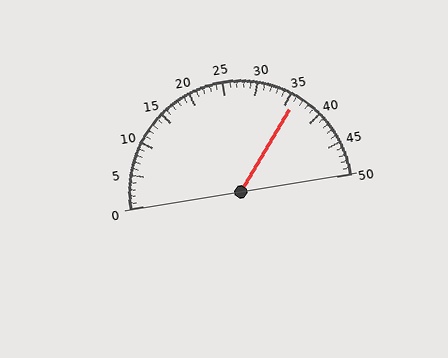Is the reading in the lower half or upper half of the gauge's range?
The reading is in the upper half of the range (0 to 50).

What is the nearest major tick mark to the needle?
The nearest major tick mark is 35.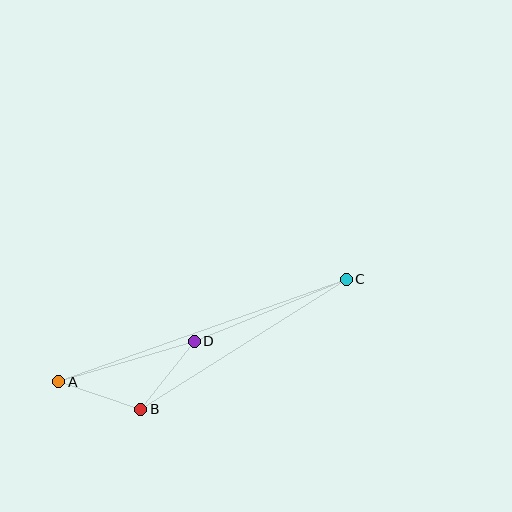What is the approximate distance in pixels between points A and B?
The distance between A and B is approximately 86 pixels.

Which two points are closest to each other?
Points B and D are closest to each other.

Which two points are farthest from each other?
Points A and C are farthest from each other.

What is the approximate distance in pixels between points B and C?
The distance between B and C is approximately 243 pixels.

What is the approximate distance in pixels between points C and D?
The distance between C and D is approximately 164 pixels.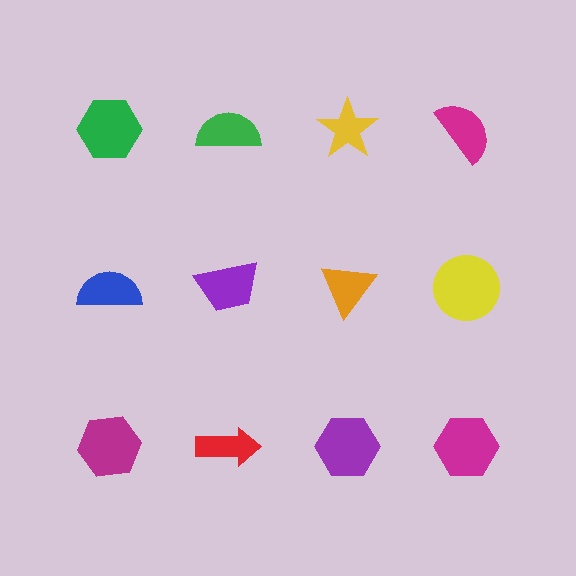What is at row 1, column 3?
A yellow star.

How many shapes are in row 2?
4 shapes.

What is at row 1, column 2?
A green semicircle.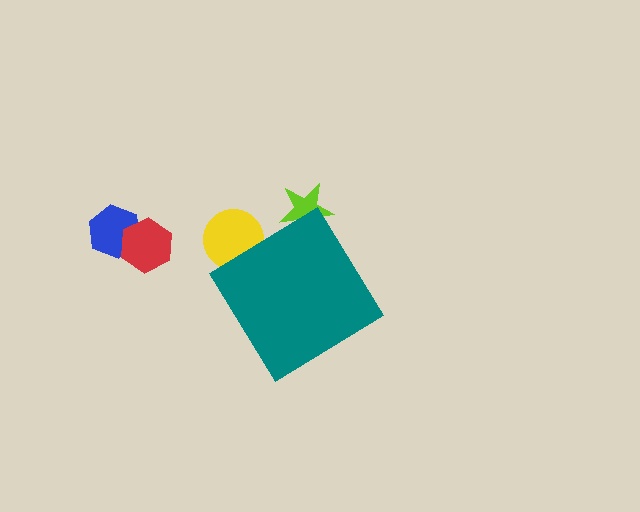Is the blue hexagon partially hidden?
No, the blue hexagon is fully visible.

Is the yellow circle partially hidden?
Yes, the yellow circle is partially hidden behind the teal diamond.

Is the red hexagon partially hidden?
No, the red hexagon is fully visible.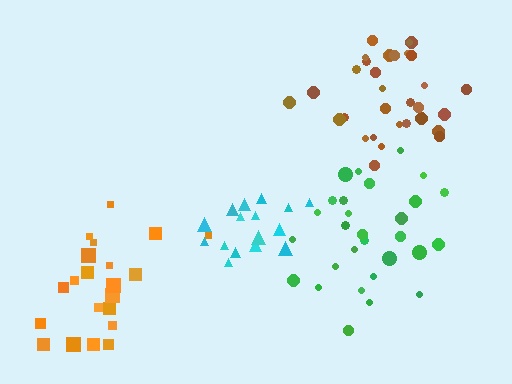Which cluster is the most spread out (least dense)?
Orange.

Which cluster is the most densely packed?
Cyan.